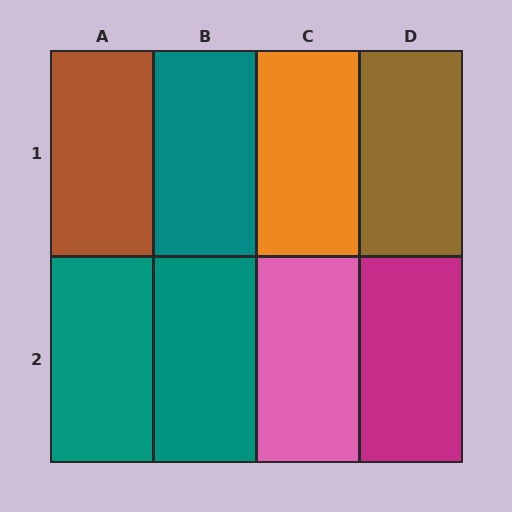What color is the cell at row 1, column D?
Brown.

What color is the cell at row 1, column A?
Brown.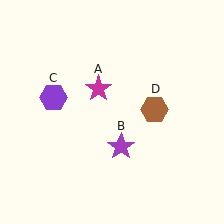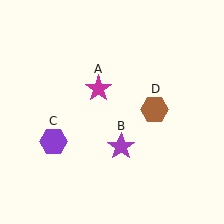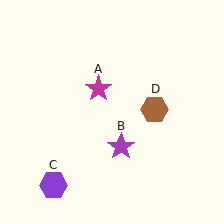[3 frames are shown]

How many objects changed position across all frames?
1 object changed position: purple hexagon (object C).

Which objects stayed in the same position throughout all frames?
Magenta star (object A) and purple star (object B) and brown hexagon (object D) remained stationary.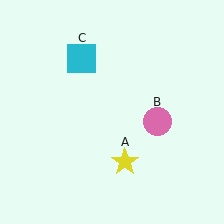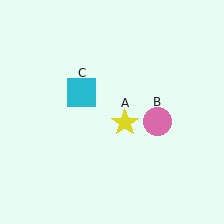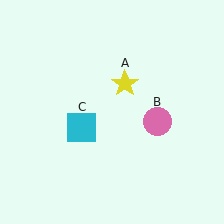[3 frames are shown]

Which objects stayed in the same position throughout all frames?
Pink circle (object B) remained stationary.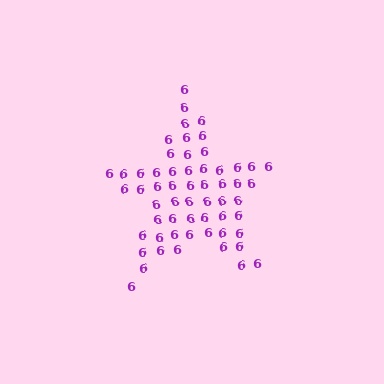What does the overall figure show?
The overall figure shows a star.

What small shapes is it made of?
It is made of small digit 6's.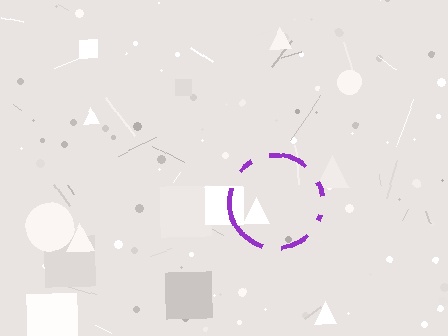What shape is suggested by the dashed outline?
The dashed outline suggests a circle.